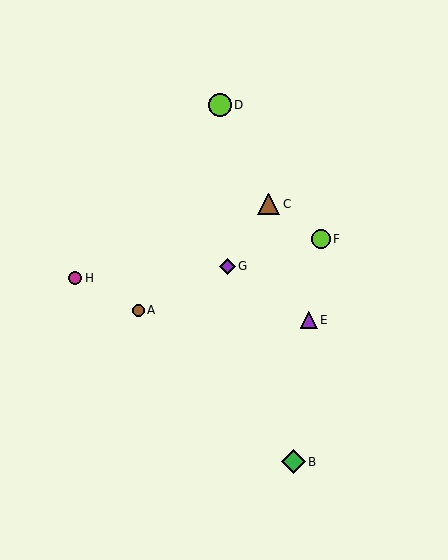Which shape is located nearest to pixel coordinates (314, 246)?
The lime circle (labeled F) at (321, 239) is nearest to that location.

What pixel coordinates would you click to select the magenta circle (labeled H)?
Click at (75, 278) to select the magenta circle H.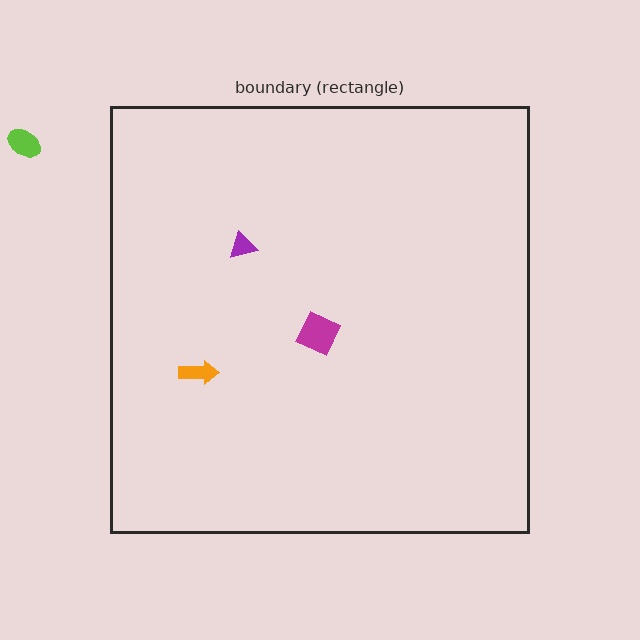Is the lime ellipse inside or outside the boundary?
Outside.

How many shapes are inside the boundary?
3 inside, 1 outside.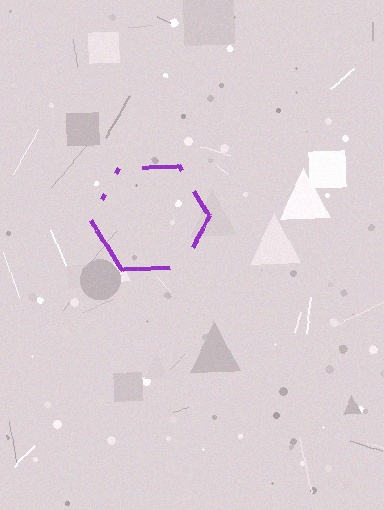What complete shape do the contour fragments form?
The contour fragments form a hexagon.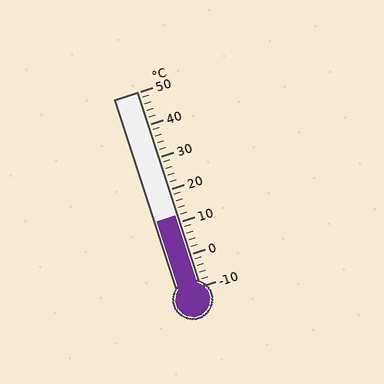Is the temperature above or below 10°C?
The temperature is above 10°C.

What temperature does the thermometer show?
The thermometer shows approximately 12°C.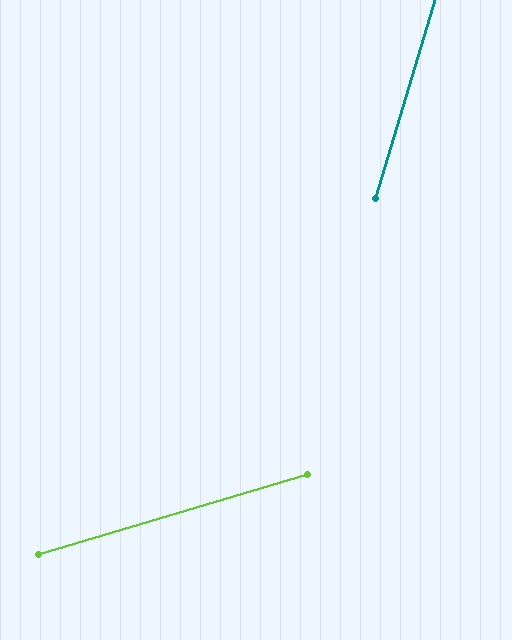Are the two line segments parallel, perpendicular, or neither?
Neither parallel nor perpendicular — they differ by about 57°.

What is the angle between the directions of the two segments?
Approximately 57 degrees.